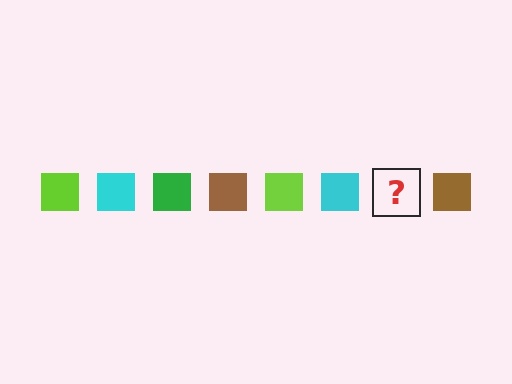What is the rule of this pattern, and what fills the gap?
The rule is that the pattern cycles through lime, cyan, green, brown squares. The gap should be filled with a green square.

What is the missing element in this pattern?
The missing element is a green square.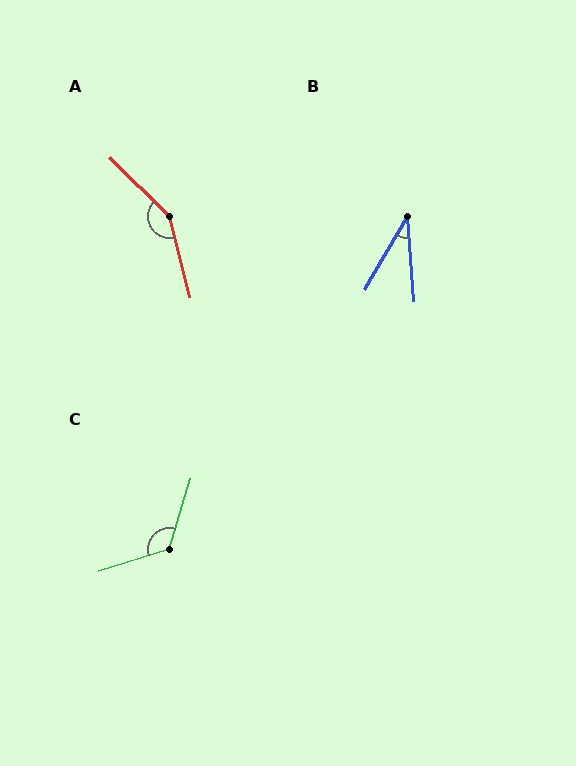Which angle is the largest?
A, at approximately 149 degrees.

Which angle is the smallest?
B, at approximately 35 degrees.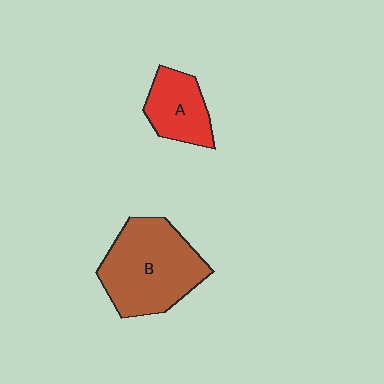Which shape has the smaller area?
Shape A (red).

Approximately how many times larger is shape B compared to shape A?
Approximately 2.0 times.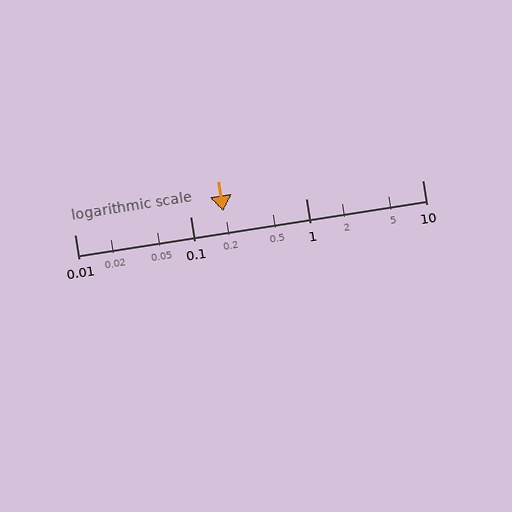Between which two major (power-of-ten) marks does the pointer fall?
The pointer is between 0.1 and 1.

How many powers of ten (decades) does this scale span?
The scale spans 3 decades, from 0.01 to 10.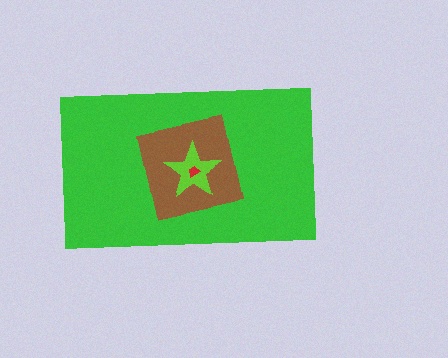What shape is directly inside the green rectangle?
The brown square.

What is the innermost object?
The red trapezoid.